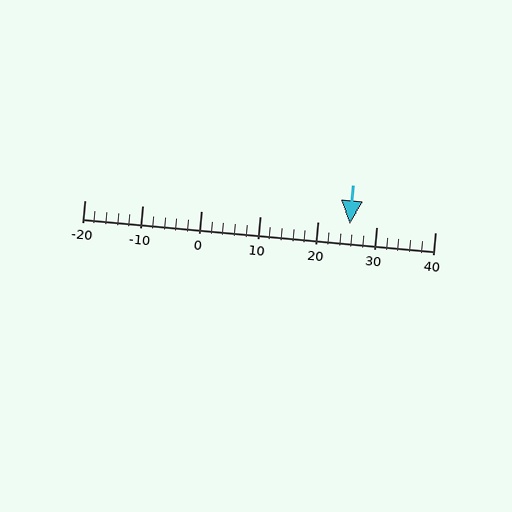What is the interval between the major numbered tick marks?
The major tick marks are spaced 10 units apart.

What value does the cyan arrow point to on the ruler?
The cyan arrow points to approximately 25.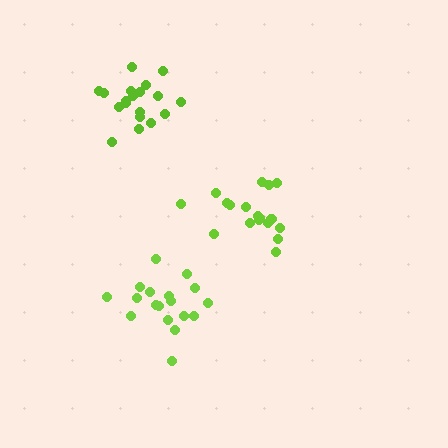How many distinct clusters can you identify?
There are 3 distinct clusters.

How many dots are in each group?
Group 1: 19 dots, Group 2: 19 dots, Group 3: 18 dots (56 total).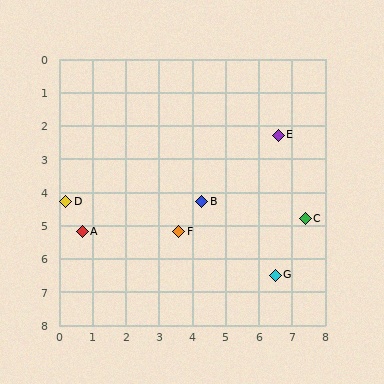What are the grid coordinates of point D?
Point D is at approximately (0.2, 4.3).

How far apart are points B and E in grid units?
Points B and E are about 3.0 grid units apart.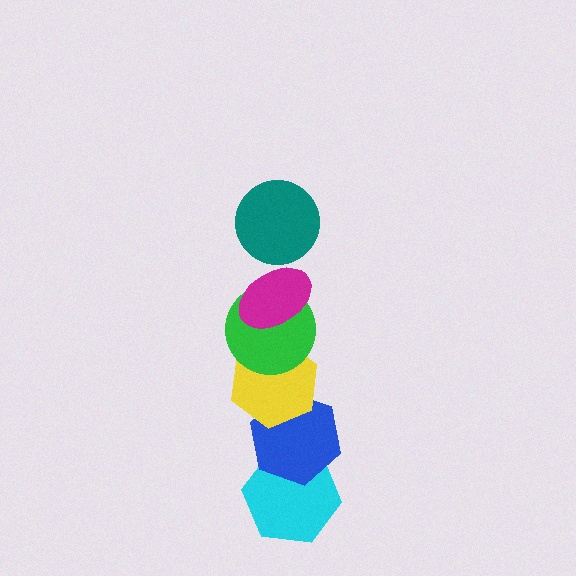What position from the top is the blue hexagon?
The blue hexagon is 5th from the top.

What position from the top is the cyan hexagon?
The cyan hexagon is 6th from the top.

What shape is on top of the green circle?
The magenta ellipse is on top of the green circle.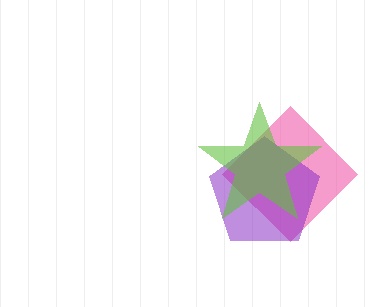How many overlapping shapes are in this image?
There are 3 overlapping shapes in the image.